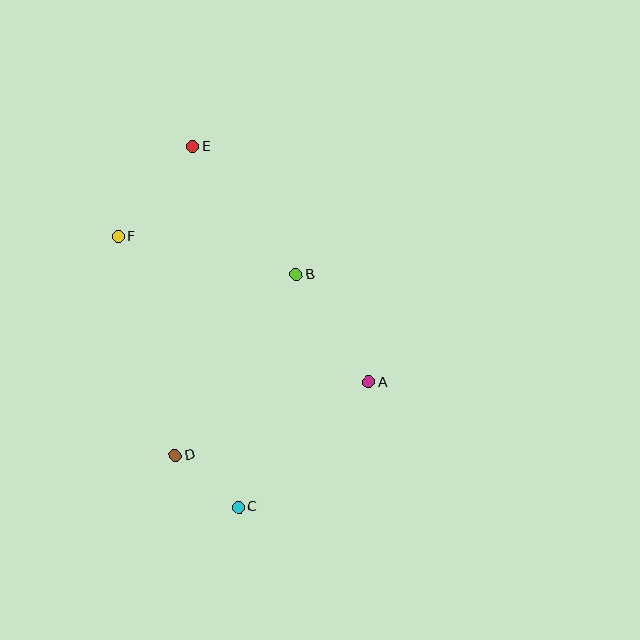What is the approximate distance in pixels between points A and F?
The distance between A and F is approximately 290 pixels.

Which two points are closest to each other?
Points C and D are closest to each other.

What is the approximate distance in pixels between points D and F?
The distance between D and F is approximately 226 pixels.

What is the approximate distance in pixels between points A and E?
The distance between A and E is approximately 294 pixels.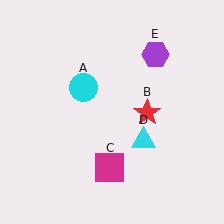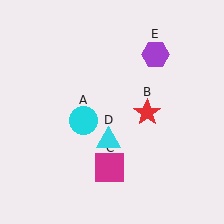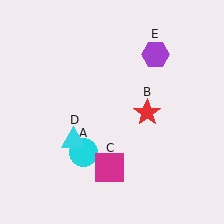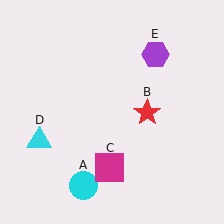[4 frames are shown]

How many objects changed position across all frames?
2 objects changed position: cyan circle (object A), cyan triangle (object D).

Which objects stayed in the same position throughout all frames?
Red star (object B) and magenta square (object C) and purple hexagon (object E) remained stationary.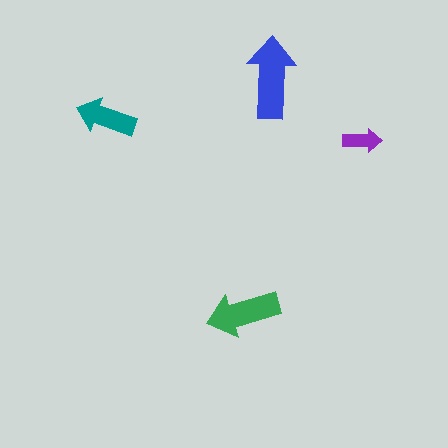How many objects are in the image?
There are 4 objects in the image.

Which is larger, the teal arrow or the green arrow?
The green one.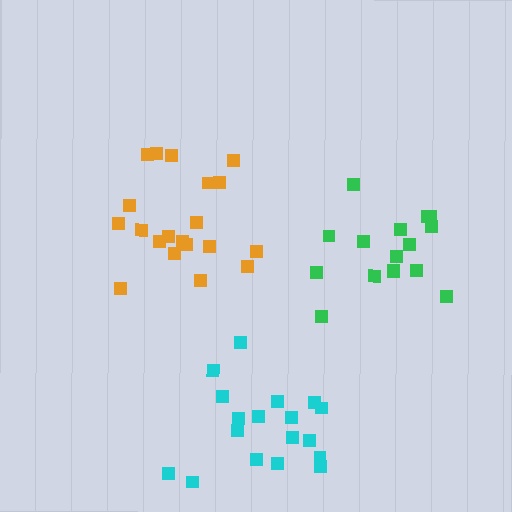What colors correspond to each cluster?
The clusters are colored: green, cyan, orange.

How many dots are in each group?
Group 1: 16 dots, Group 2: 18 dots, Group 3: 20 dots (54 total).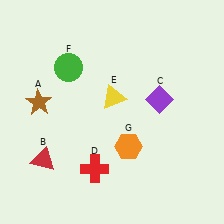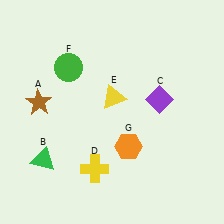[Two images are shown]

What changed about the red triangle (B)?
In Image 1, B is red. In Image 2, it changed to green.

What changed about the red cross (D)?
In Image 1, D is red. In Image 2, it changed to yellow.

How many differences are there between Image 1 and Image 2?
There are 2 differences between the two images.